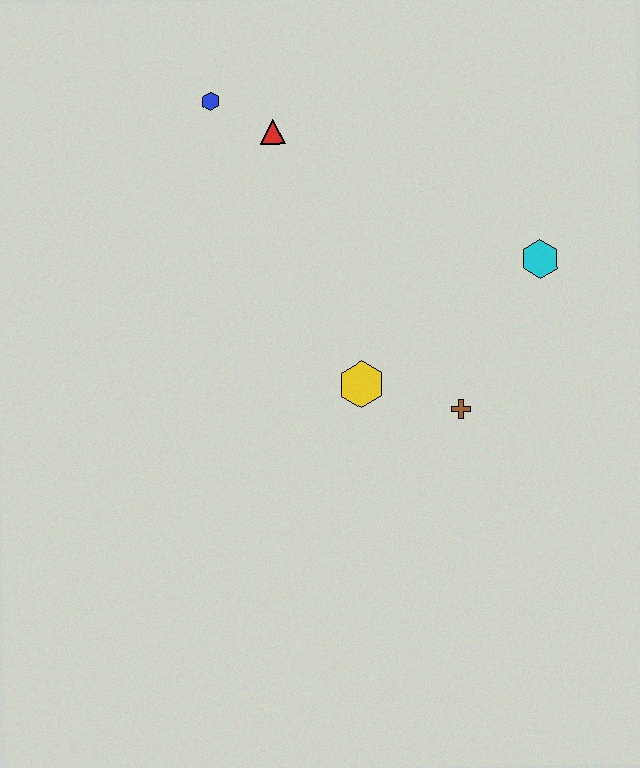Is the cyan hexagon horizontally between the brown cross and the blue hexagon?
No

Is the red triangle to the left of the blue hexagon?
No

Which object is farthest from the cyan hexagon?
The blue hexagon is farthest from the cyan hexagon.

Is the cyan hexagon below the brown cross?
No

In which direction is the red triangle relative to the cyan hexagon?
The red triangle is to the left of the cyan hexagon.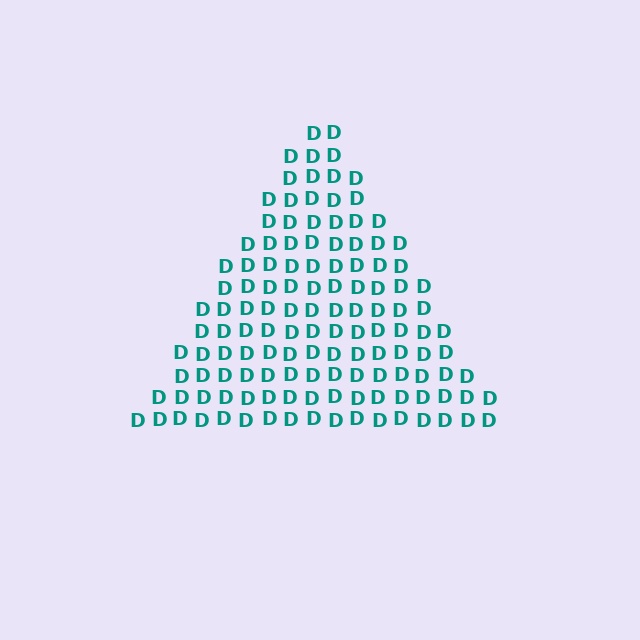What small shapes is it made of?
It is made of small letter D's.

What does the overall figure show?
The overall figure shows a triangle.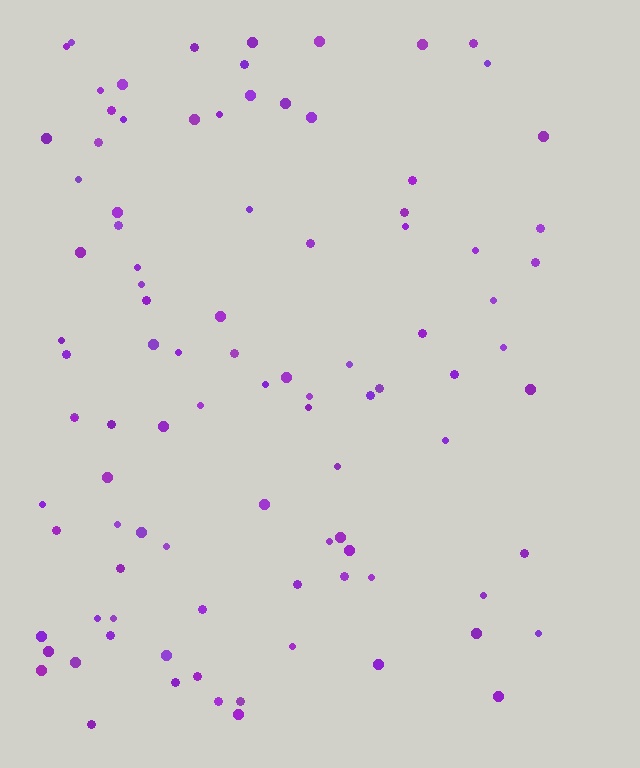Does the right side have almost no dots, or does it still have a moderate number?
Still a moderate number, just noticeably fewer than the left.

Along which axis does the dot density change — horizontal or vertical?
Horizontal.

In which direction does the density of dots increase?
From right to left, with the left side densest.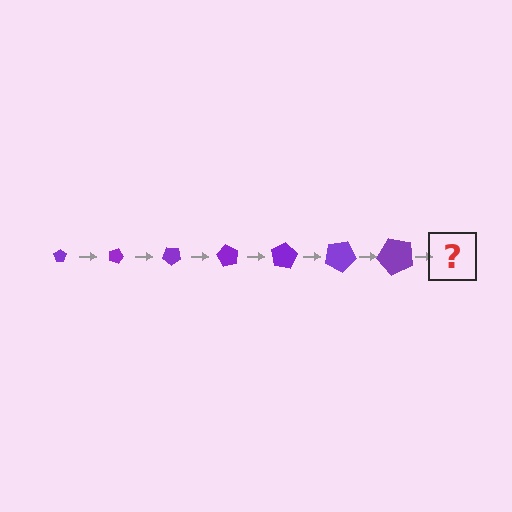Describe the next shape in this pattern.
It should be a pentagon, larger than the previous one and rotated 140 degrees from the start.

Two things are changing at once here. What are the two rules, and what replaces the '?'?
The two rules are that the pentagon grows larger each step and it rotates 20 degrees each step. The '?' should be a pentagon, larger than the previous one and rotated 140 degrees from the start.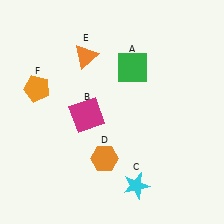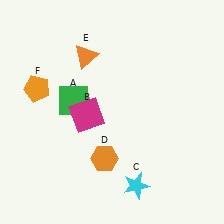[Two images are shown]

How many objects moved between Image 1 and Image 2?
1 object moved between the two images.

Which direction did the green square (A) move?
The green square (A) moved left.